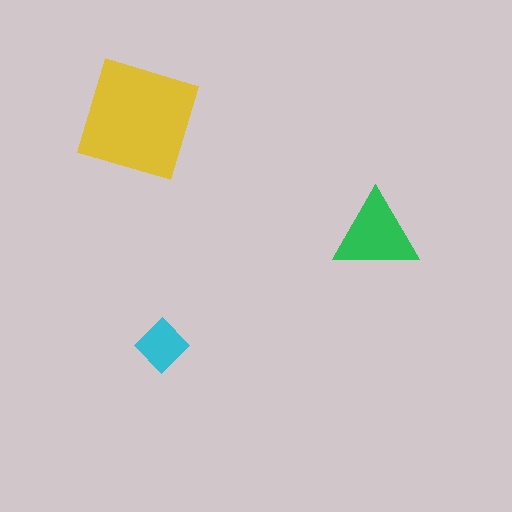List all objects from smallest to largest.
The cyan diamond, the green triangle, the yellow square.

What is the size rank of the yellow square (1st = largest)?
1st.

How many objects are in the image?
There are 3 objects in the image.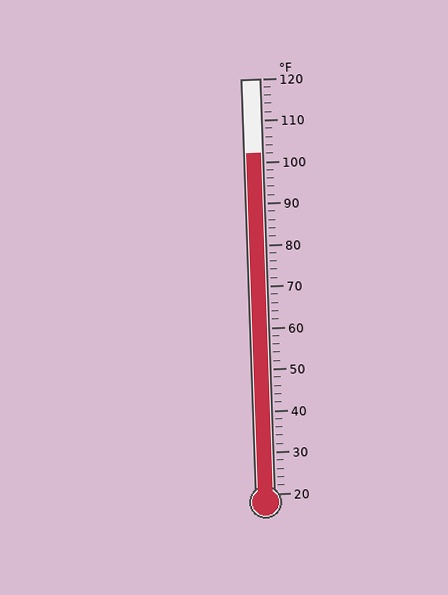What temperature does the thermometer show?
The thermometer shows approximately 102°F.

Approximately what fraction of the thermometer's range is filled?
The thermometer is filled to approximately 80% of its range.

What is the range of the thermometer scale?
The thermometer scale ranges from 20°F to 120°F.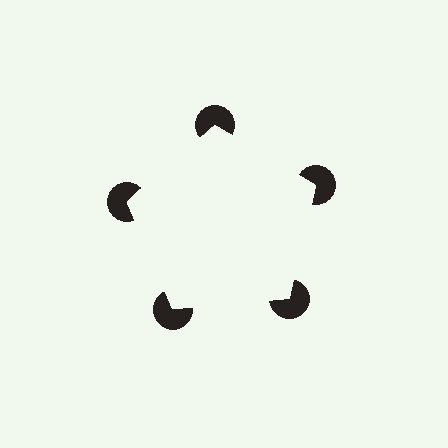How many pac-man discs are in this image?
There are 5 — one at each vertex of the illusory pentagon.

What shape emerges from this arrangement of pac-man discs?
An illusory pentagon — its edges are inferred from the aligned wedge cuts in the pac-man discs, not physically drawn.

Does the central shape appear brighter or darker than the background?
It typically appears slightly brighter than the background, even though no actual brightness change is drawn.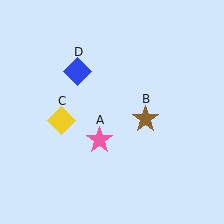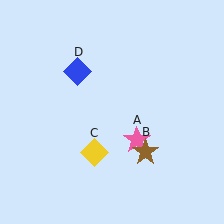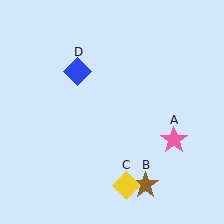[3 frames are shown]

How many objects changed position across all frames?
3 objects changed position: pink star (object A), brown star (object B), yellow diamond (object C).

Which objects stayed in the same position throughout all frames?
Blue diamond (object D) remained stationary.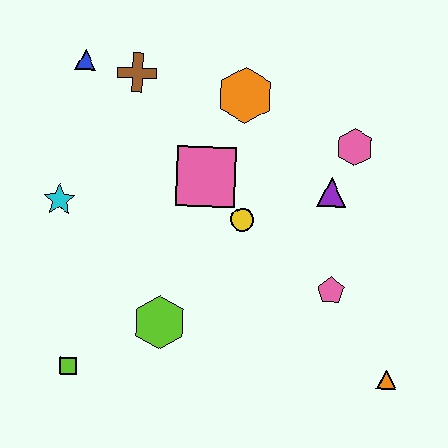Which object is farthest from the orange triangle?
The blue triangle is farthest from the orange triangle.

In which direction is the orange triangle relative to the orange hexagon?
The orange triangle is below the orange hexagon.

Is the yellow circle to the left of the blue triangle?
No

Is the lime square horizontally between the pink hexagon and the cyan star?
Yes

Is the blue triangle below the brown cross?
No